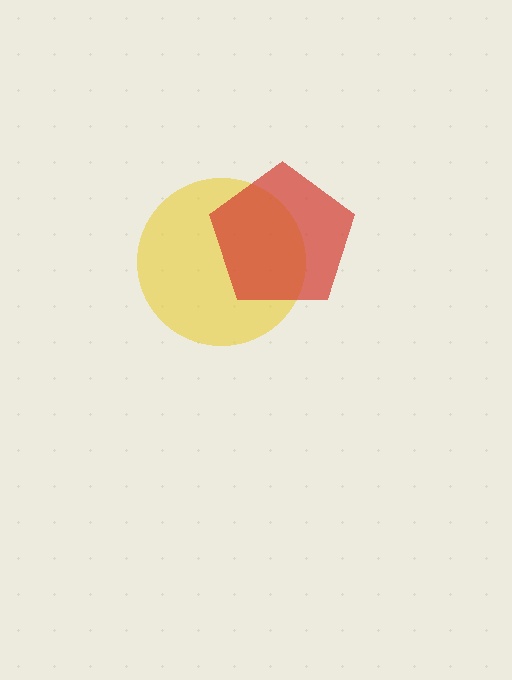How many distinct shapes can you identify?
There are 2 distinct shapes: a yellow circle, a red pentagon.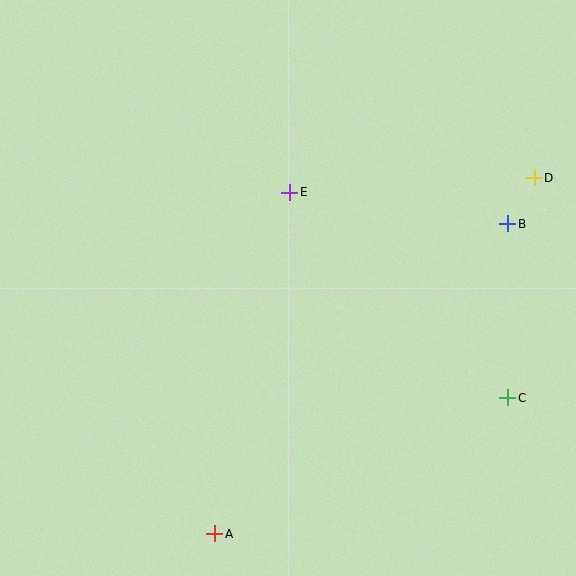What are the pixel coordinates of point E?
Point E is at (290, 192).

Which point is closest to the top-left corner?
Point E is closest to the top-left corner.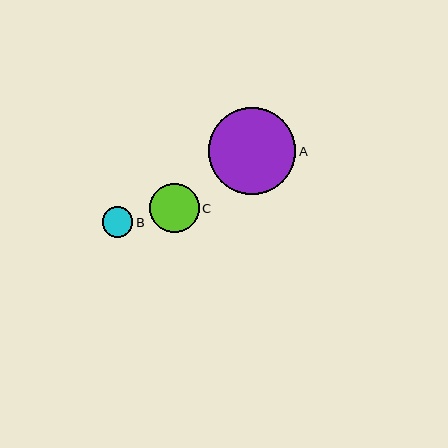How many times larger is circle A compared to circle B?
Circle A is approximately 2.9 times the size of circle B.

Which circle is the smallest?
Circle B is the smallest with a size of approximately 31 pixels.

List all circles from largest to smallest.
From largest to smallest: A, C, B.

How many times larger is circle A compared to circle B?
Circle A is approximately 2.9 times the size of circle B.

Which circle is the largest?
Circle A is the largest with a size of approximately 88 pixels.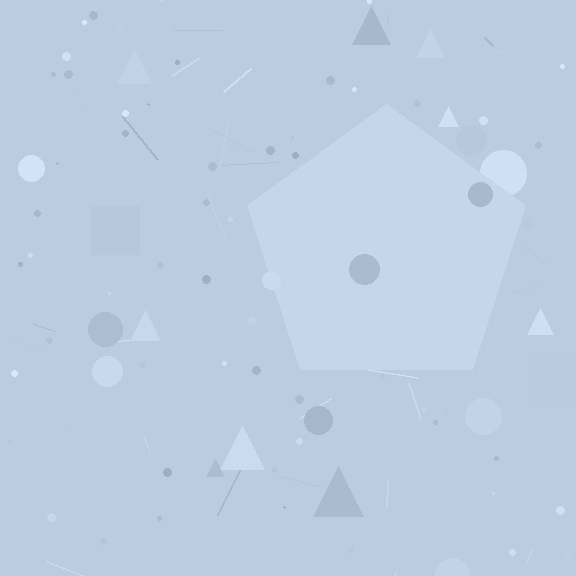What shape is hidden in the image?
A pentagon is hidden in the image.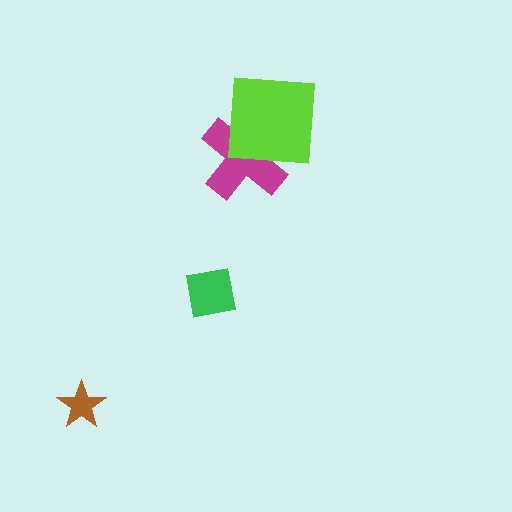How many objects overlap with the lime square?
1 object overlaps with the lime square.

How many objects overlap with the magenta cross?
1 object overlaps with the magenta cross.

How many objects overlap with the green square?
0 objects overlap with the green square.